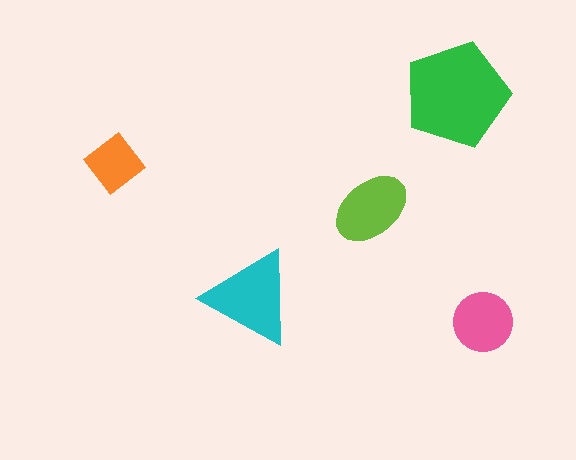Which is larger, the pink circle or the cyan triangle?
The cyan triangle.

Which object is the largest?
The green pentagon.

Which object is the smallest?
The orange diamond.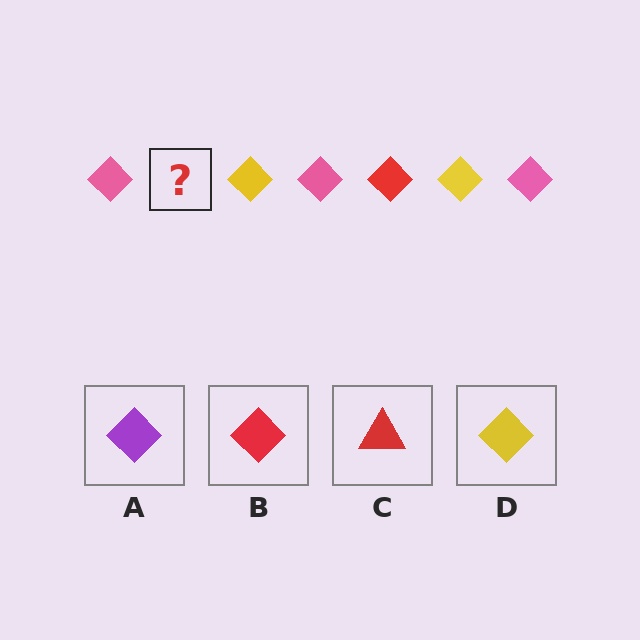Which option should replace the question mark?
Option B.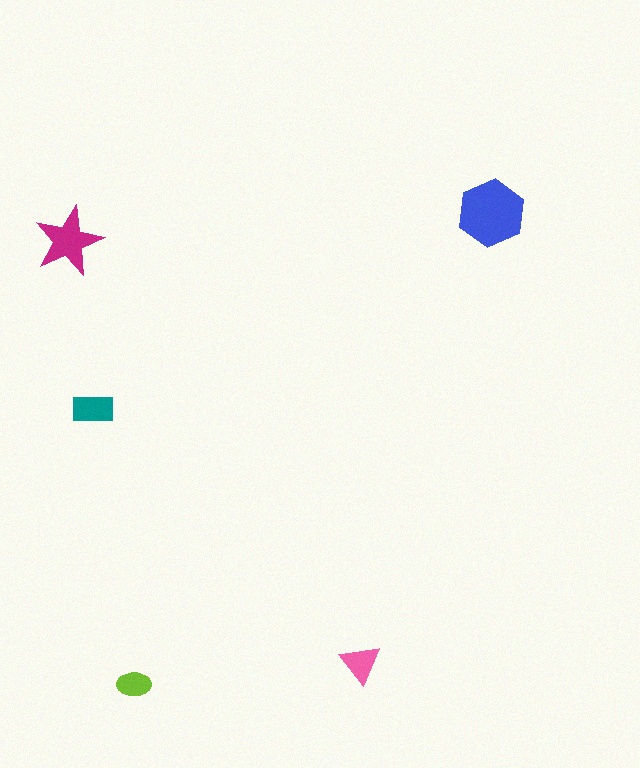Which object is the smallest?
The lime ellipse.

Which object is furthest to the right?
The blue hexagon is rightmost.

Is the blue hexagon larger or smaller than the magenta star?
Larger.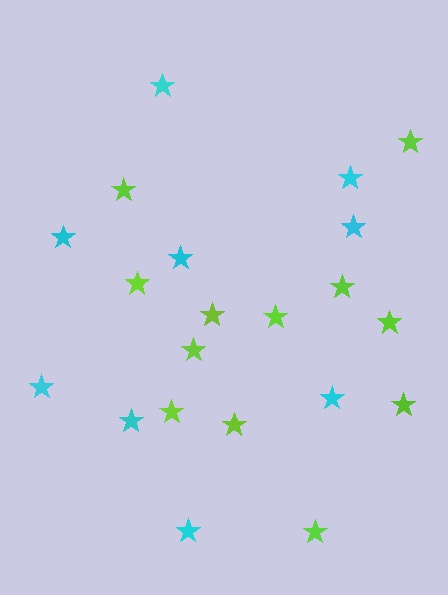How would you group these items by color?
There are 2 groups: one group of cyan stars (9) and one group of lime stars (12).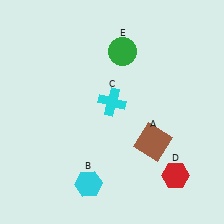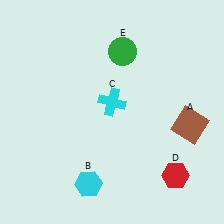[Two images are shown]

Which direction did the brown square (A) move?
The brown square (A) moved right.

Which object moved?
The brown square (A) moved right.